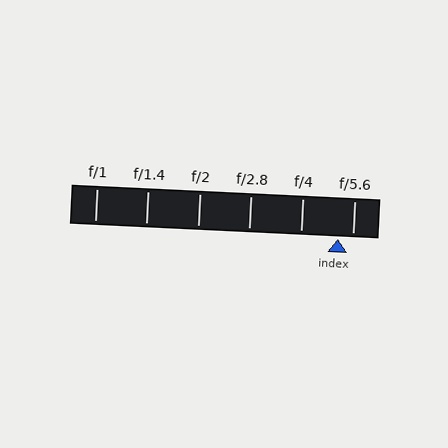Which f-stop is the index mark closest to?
The index mark is closest to f/5.6.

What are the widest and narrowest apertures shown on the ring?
The widest aperture shown is f/1 and the narrowest is f/5.6.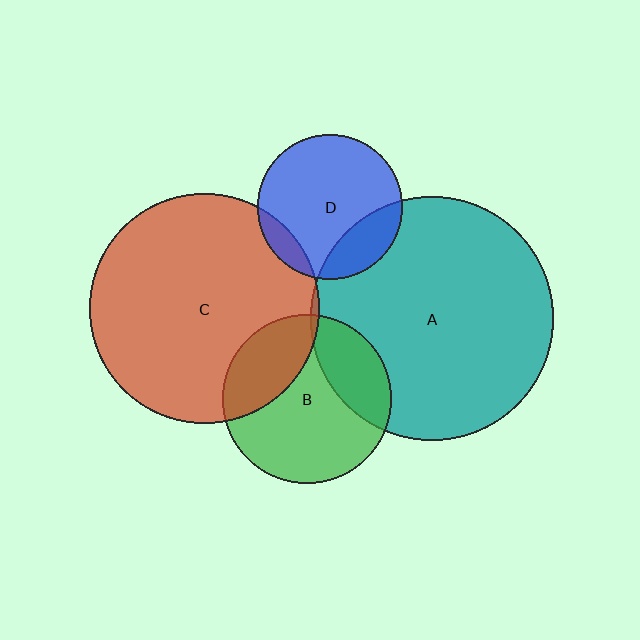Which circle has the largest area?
Circle A (teal).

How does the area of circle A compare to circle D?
Approximately 2.8 times.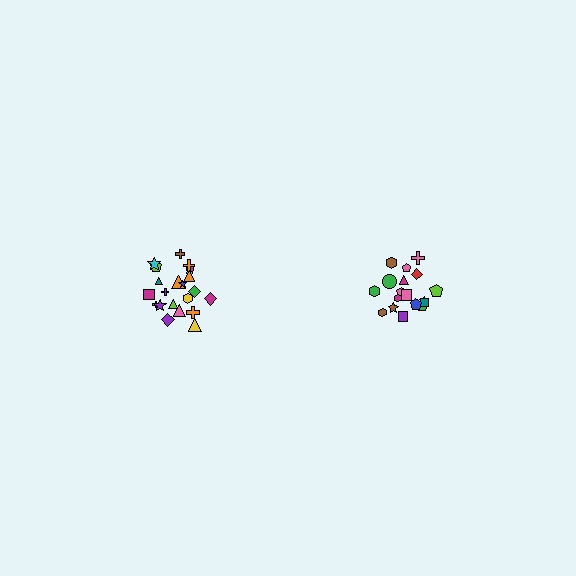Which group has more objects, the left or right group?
The left group.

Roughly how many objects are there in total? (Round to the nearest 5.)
Roughly 40 objects in total.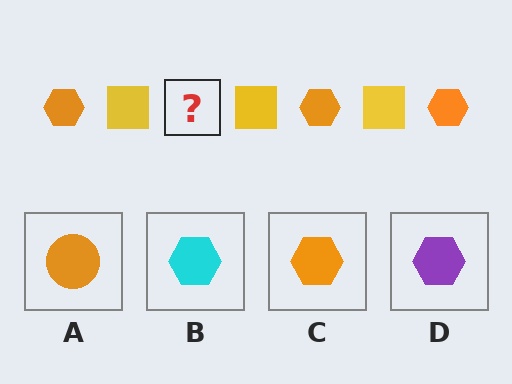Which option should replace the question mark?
Option C.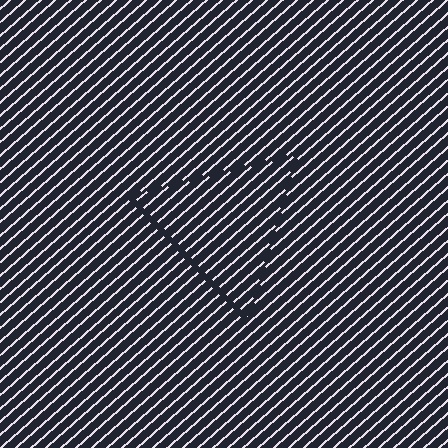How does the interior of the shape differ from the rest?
The interior of the shape contains the same grating, shifted by half a period — the contour is defined by the phase discontinuity where line-ends from the inner and outer gratings abut.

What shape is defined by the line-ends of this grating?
An illusory triangle. The interior of the shape contains the same grating, shifted by half a period — the contour is defined by the phase discontinuity where line-ends from the inner and outer gratings abut.